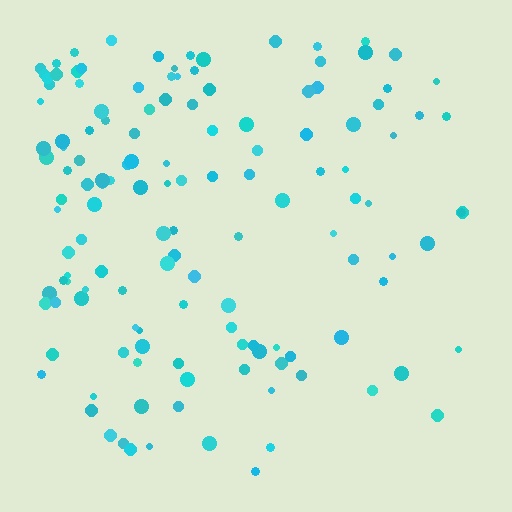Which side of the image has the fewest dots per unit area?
The right.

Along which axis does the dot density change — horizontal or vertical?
Horizontal.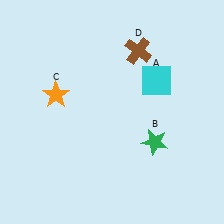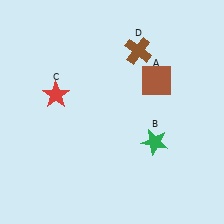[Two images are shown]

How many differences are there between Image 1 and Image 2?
There are 2 differences between the two images.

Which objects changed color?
A changed from cyan to brown. C changed from orange to red.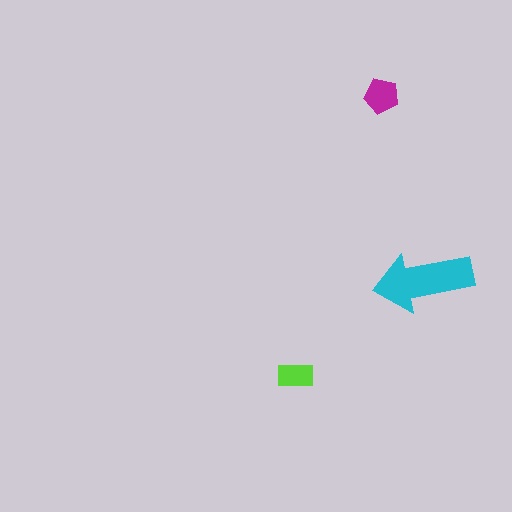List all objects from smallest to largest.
The lime rectangle, the magenta pentagon, the cyan arrow.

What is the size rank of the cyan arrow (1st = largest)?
1st.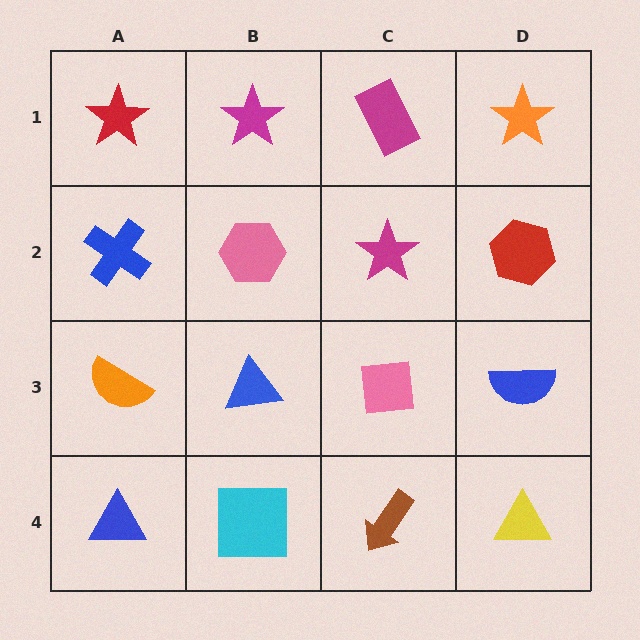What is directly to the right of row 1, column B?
A magenta rectangle.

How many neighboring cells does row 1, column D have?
2.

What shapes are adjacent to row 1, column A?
A blue cross (row 2, column A), a magenta star (row 1, column B).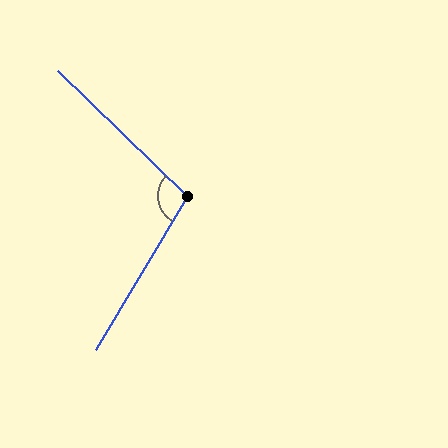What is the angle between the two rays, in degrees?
Approximately 103 degrees.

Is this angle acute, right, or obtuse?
It is obtuse.